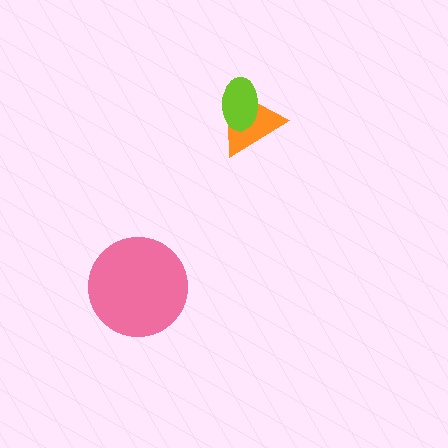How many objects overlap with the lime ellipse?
1 object overlaps with the lime ellipse.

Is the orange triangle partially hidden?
Yes, it is partially covered by another shape.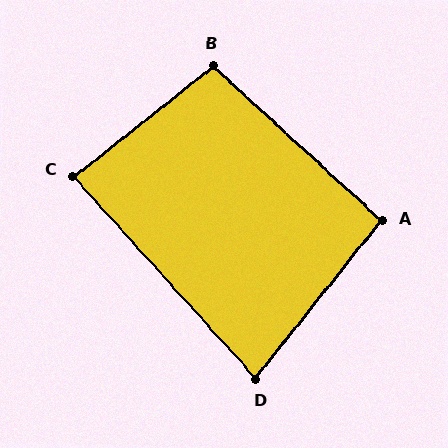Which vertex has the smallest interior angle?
D, at approximately 81 degrees.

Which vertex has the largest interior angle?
B, at approximately 99 degrees.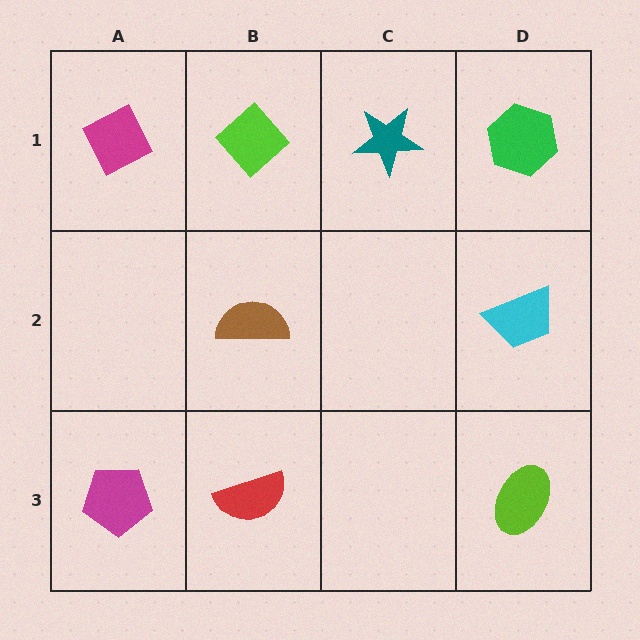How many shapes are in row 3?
3 shapes.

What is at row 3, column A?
A magenta pentagon.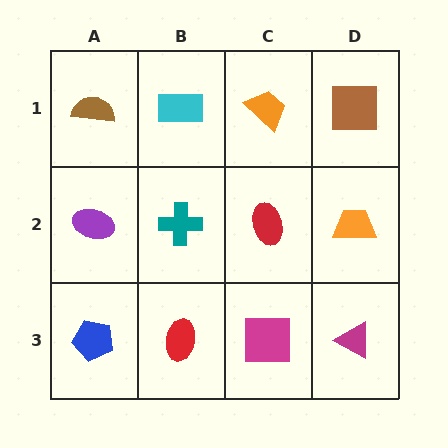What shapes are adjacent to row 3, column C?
A red ellipse (row 2, column C), a red ellipse (row 3, column B), a magenta triangle (row 3, column D).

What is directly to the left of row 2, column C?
A teal cross.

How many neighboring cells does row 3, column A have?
2.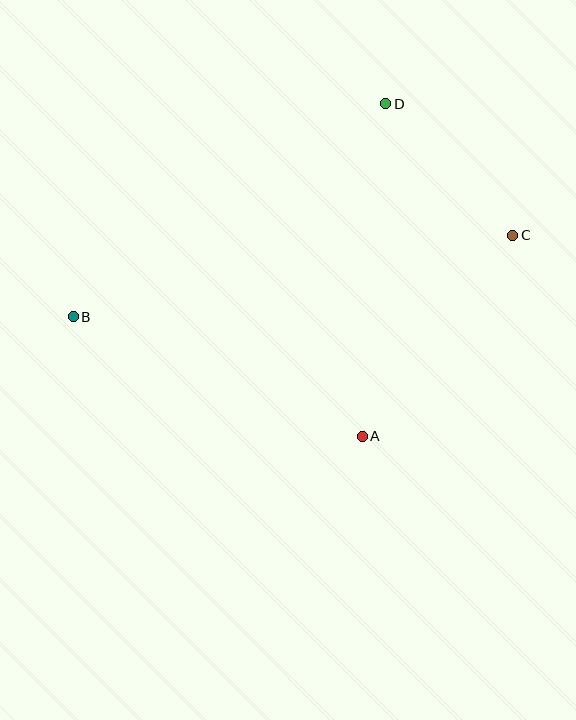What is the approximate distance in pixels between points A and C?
The distance between A and C is approximately 251 pixels.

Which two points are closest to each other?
Points C and D are closest to each other.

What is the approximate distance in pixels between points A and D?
The distance between A and D is approximately 333 pixels.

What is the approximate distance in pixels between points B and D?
The distance between B and D is approximately 378 pixels.